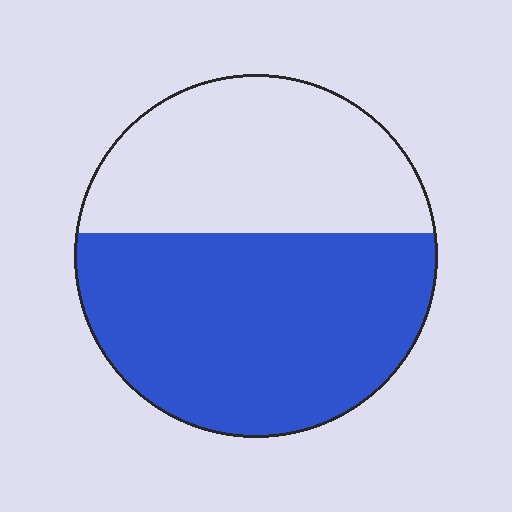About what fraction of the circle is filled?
About three fifths (3/5).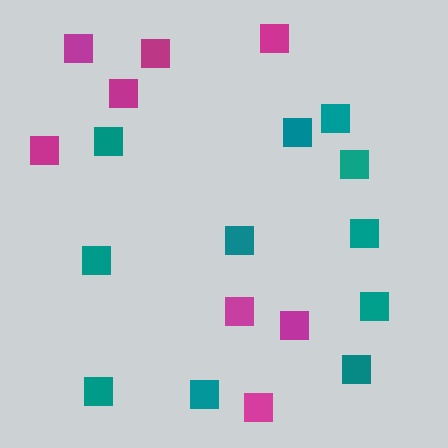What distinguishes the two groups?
There are 2 groups: one group of magenta squares (8) and one group of teal squares (11).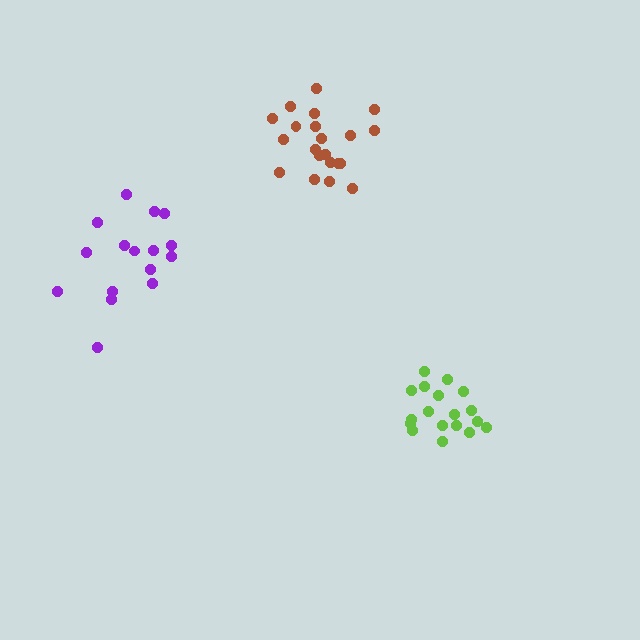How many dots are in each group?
Group 1: 18 dots, Group 2: 16 dots, Group 3: 21 dots (55 total).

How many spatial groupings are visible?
There are 3 spatial groupings.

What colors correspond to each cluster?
The clusters are colored: lime, purple, brown.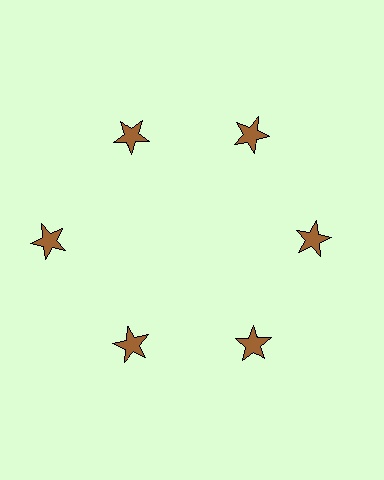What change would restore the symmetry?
The symmetry would be restored by moving it inward, back onto the ring so that all 6 stars sit at equal angles and equal distance from the center.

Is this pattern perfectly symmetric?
No. The 6 brown stars are arranged in a ring, but one element near the 9 o'clock position is pushed outward from the center, breaking the 6-fold rotational symmetry.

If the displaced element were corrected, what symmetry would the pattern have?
It would have 6-fold rotational symmetry — the pattern would map onto itself every 60 degrees.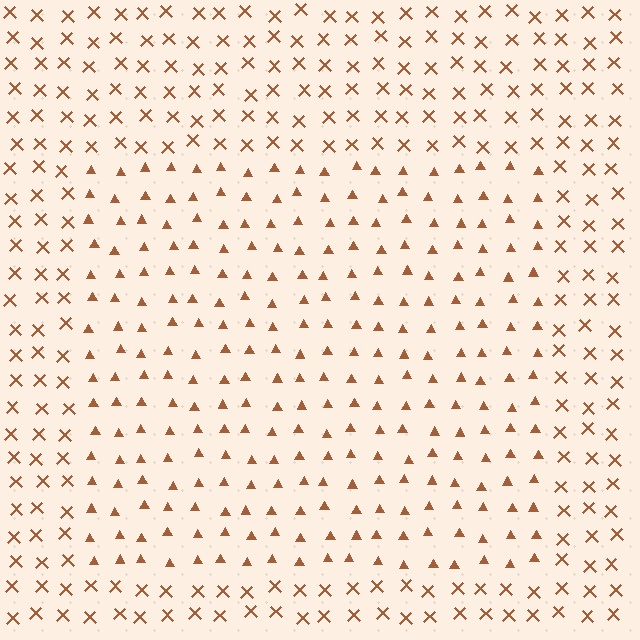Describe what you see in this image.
The image is filled with small brown elements arranged in a uniform grid. A rectangle-shaped region contains triangles, while the surrounding area contains X marks. The boundary is defined purely by the change in element shape.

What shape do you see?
I see a rectangle.